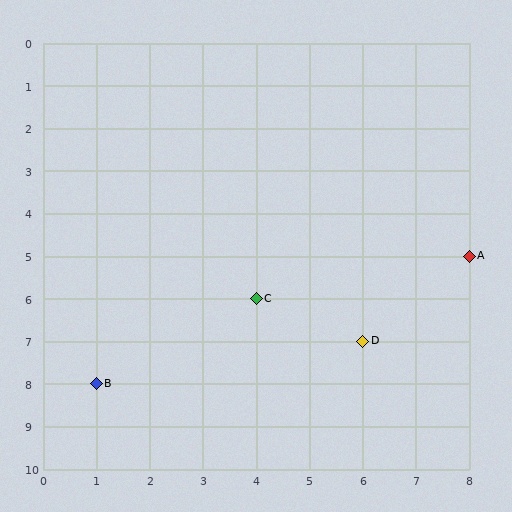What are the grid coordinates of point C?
Point C is at grid coordinates (4, 6).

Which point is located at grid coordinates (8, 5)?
Point A is at (8, 5).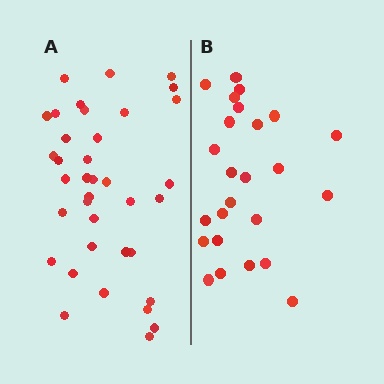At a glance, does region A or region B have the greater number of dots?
Region A (the left region) has more dots.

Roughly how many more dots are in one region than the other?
Region A has roughly 12 or so more dots than region B.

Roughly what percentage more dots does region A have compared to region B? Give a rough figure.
About 50% more.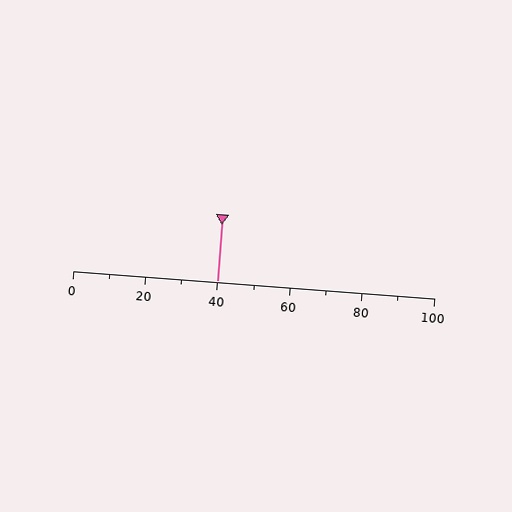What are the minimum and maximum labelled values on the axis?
The axis runs from 0 to 100.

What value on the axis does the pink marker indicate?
The marker indicates approximately 40.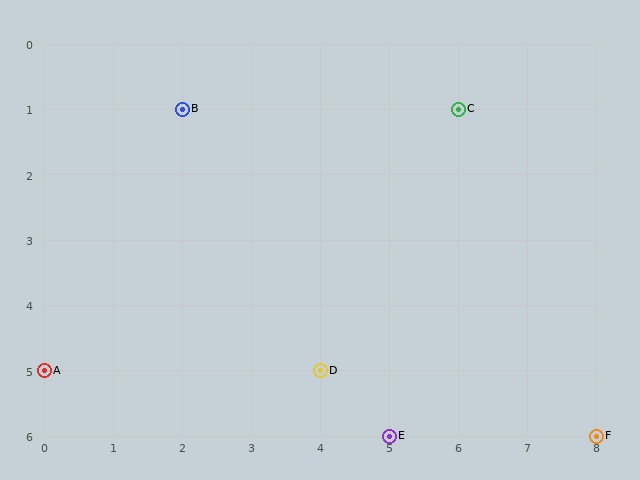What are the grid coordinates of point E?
Point E is at grid coordinates (5, 6).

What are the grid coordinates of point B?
Point B is at grid coordinates (2, 1).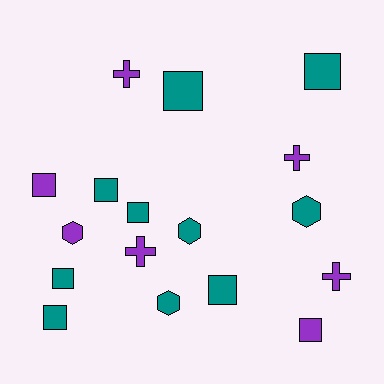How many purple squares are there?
There are 2 purple squares.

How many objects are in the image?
There are 17 objects.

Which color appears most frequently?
Teal, with 10 objects.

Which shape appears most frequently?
Square, with 9 objects.